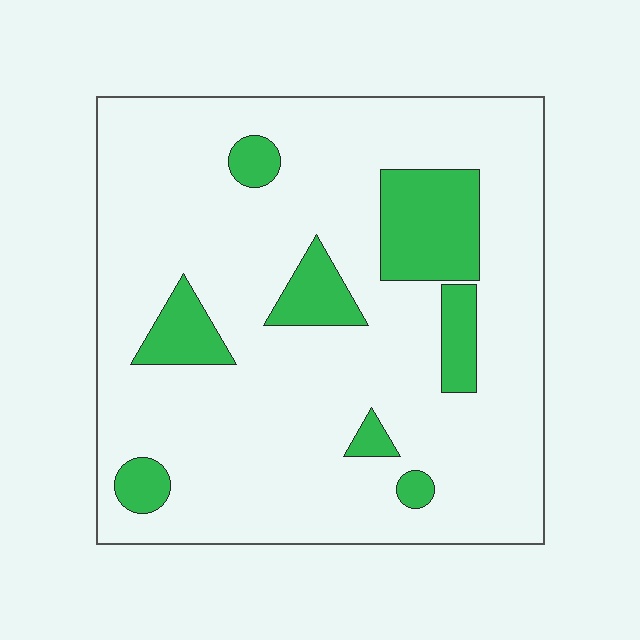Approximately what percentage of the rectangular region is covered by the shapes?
Approximately 15%.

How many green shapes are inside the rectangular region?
8.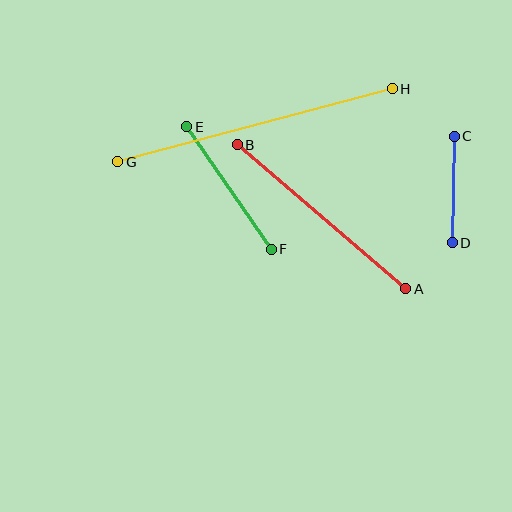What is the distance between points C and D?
The distance is approximately 107 pixels.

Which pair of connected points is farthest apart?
Points G and H are farthest apart.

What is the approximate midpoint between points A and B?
The midpoint is at approximately (321, 217) pixels.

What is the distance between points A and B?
The distance is approximately 222 pixels.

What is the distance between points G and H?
The distance is approximately 284 pixels.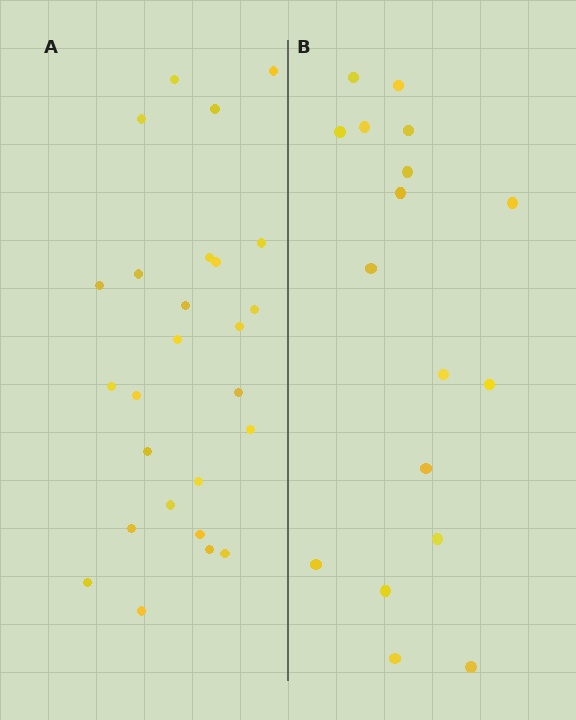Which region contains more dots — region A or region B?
Region A (the left region) has more dots.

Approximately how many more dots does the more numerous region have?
Region A has roughly 8 or so more dots than region B.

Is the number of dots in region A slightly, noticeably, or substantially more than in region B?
Region A has substantially more. The ratio is roughly 1.5 to 1.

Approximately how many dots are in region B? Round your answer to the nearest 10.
About 20 dots. (The exact count is 17, which rounds to 20.)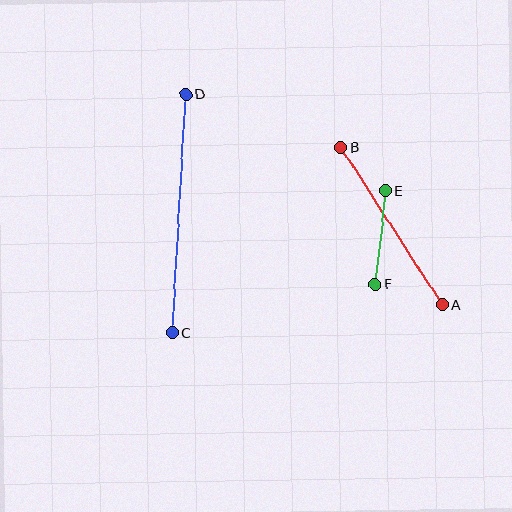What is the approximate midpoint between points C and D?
The midpoint is at approximately (179, 214) pixels.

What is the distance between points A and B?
The distance is approximately 187 pixels.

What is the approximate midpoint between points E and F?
The midpoint is at approximately (380, 238) pixels.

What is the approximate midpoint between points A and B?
The midpoint is at approximately (392, 226) pixels.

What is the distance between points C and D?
The distance is approximately 239 pixels.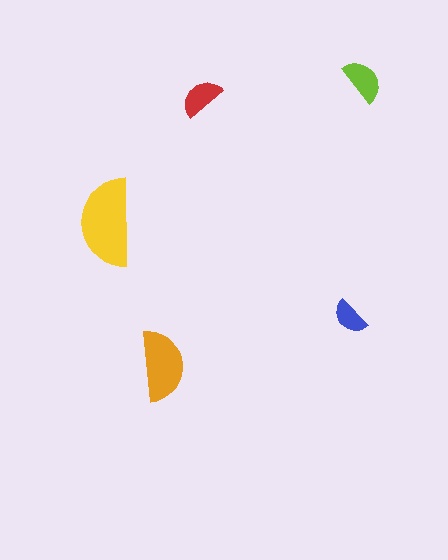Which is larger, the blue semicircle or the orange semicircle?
The orange one.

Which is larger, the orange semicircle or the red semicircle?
The orange one.